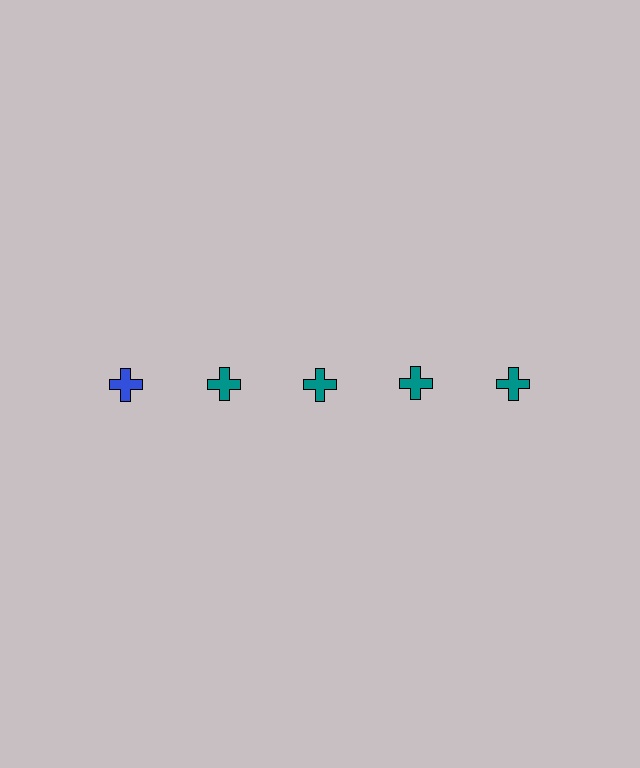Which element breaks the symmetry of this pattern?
The blue cross in the top row, leftmost column breaks the symmetry. All other shapes are teal crosses.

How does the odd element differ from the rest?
It has a different color: blue instead of teal.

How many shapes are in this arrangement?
There are 5 shapes arranged in a grid pattern.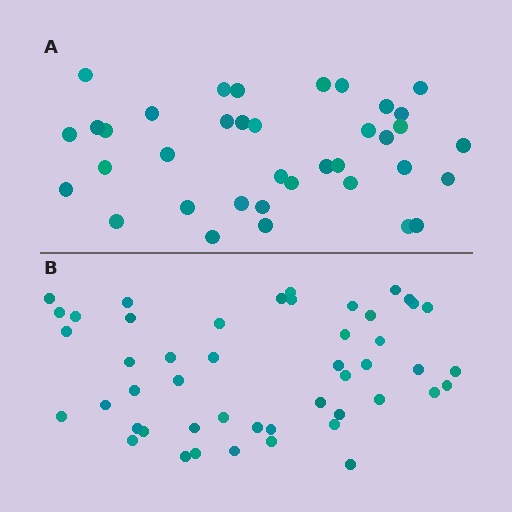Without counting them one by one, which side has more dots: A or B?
Region B (the bottom region) has more dots.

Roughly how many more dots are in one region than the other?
Region B has roughly 12 or so more dots than region A.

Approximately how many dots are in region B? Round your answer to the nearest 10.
About 50 dots. (The exact count is 48, which rounds to 50.)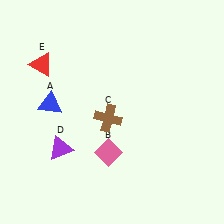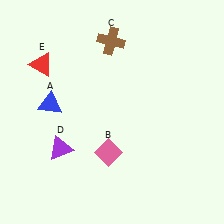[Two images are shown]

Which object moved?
The brown cross (C) moved up.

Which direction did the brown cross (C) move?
The brown cross (C) moved up.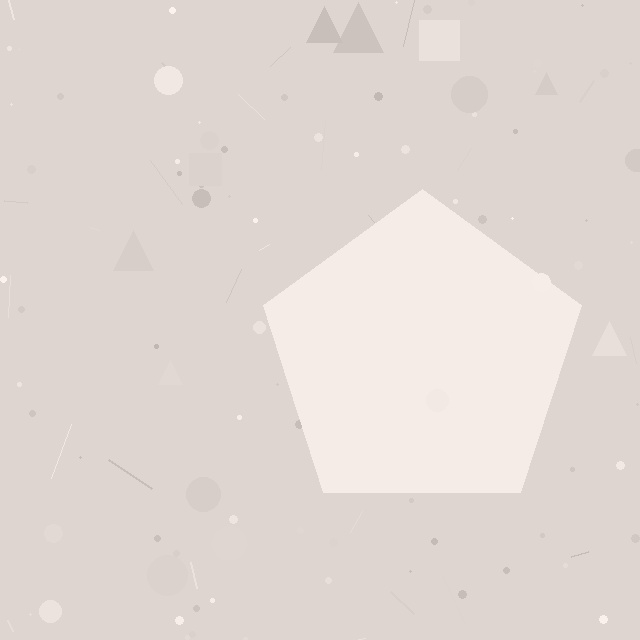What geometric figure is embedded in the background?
A pentagon is embedded in the background.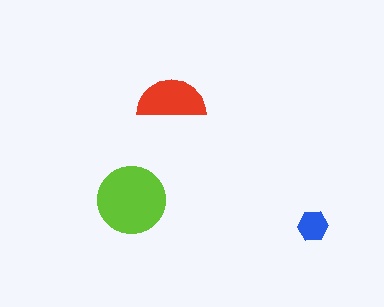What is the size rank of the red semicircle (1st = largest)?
2nd.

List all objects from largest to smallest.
The lime circle, the red semicircle, the blue hexagon.